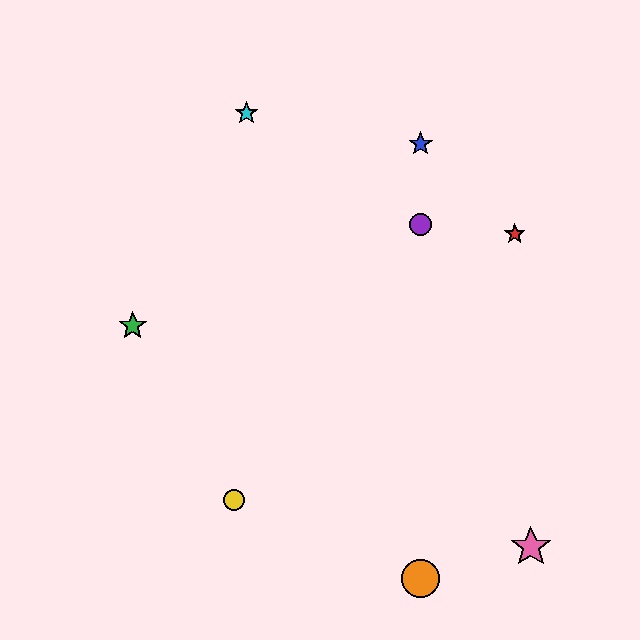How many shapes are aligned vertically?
3 shapes (the blue star, the purple circle, the orange circle) are aligned vertically.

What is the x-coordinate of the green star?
The green star is at x≈133.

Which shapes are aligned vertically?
The blue star, the purple circle, the orange circle are aligned vertically.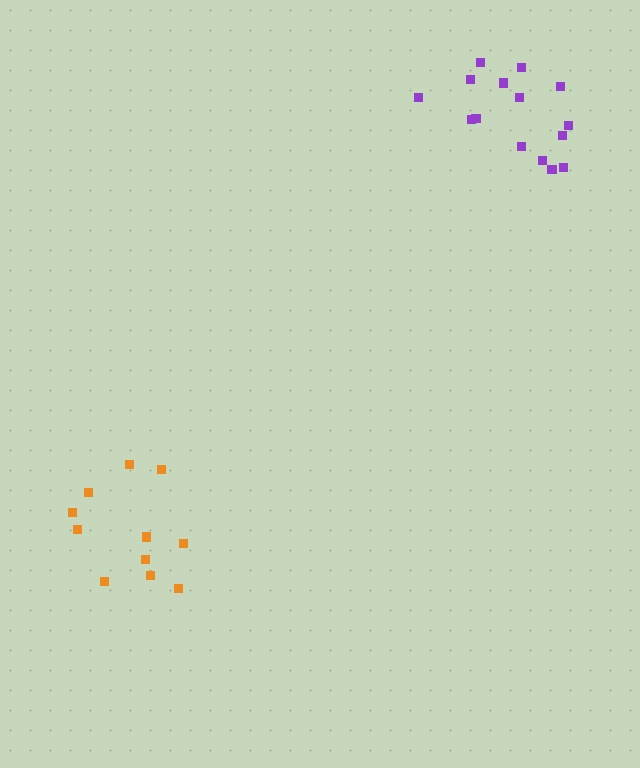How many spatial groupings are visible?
There are 2 spatial groupings.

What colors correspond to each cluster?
The clusters are colored: purple, orange.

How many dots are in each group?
Group 1: 15 dots, Group 2: 11 dots (26 total).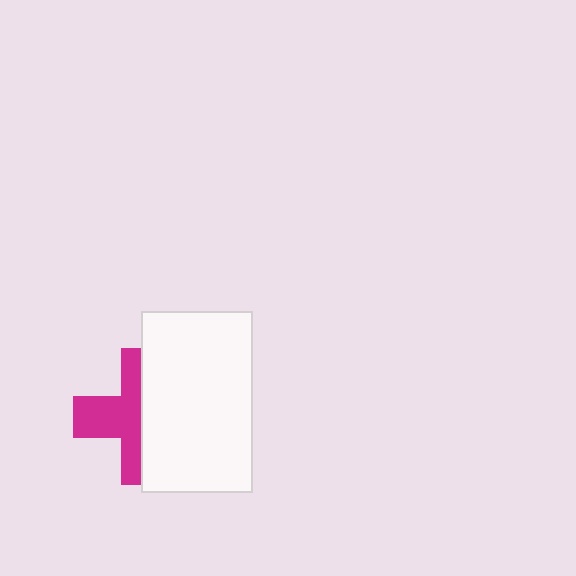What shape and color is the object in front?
The object in front is a white rectangle.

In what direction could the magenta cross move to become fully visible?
The magenta cross could move left. That would shift it out from behind the white rectangle entirely.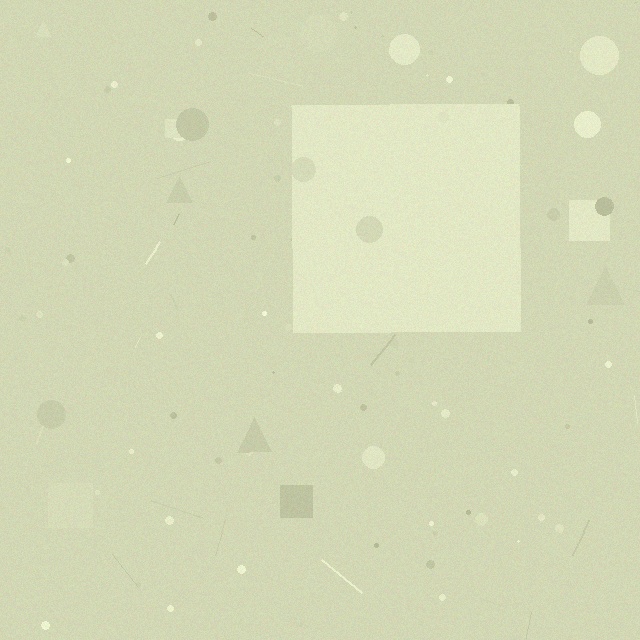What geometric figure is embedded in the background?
A square is embedded in the background.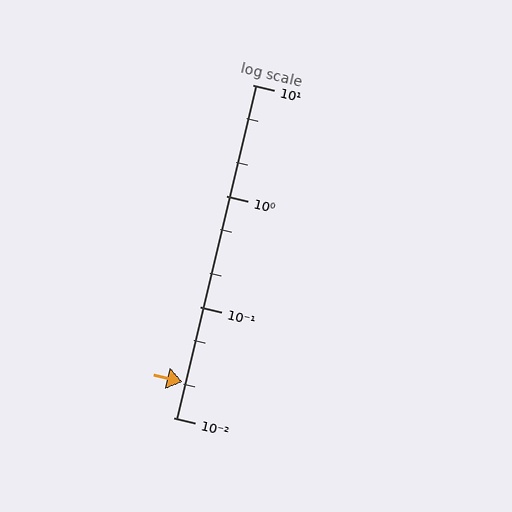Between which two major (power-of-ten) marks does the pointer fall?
The pointer is between 0.01 and 0.1.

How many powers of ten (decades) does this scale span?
The scale spans 3 decades, from 0.01 to 10.